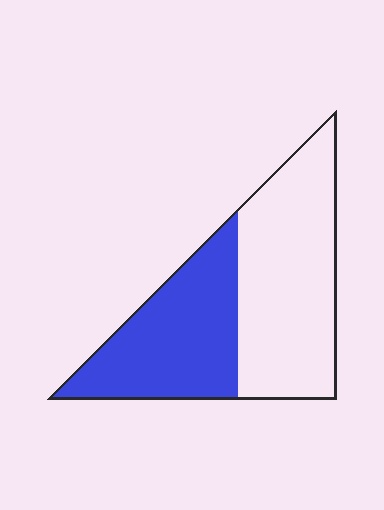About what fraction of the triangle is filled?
About two fifths (2/5).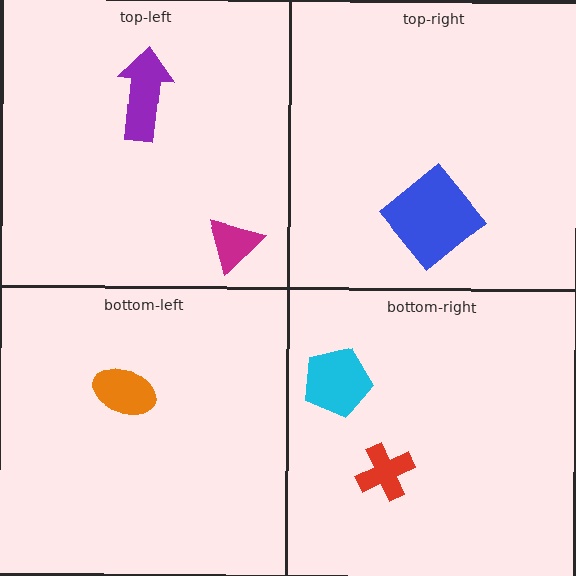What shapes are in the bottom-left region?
The orange ellipse.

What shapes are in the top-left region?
The magenta triangle, the purple arrow.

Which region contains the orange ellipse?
The bottom-left region.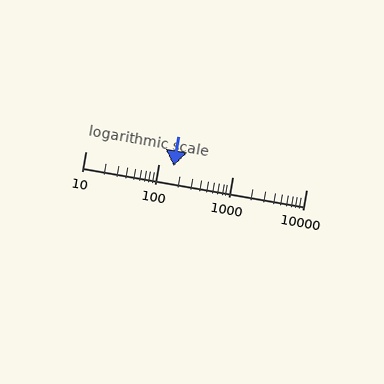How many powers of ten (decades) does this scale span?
The scale spans 3 decades, from 10 to 10000.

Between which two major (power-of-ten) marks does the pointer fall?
The pointer is between 100 and 1000.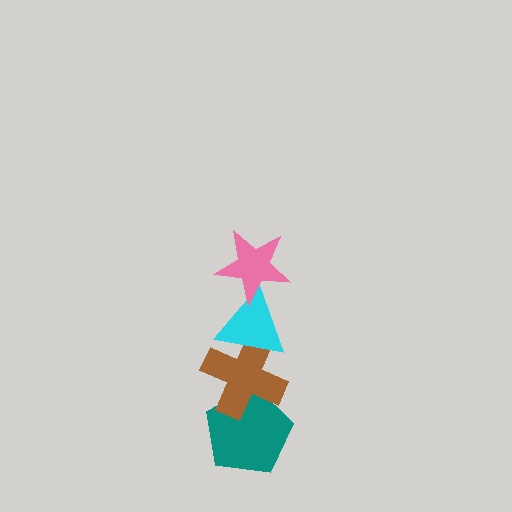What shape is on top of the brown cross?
The cyan triangle is on top of the brown cross.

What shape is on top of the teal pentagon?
The brown cross is on top of the teal pentagon.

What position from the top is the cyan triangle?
The cyan triangle is 2nd from the top.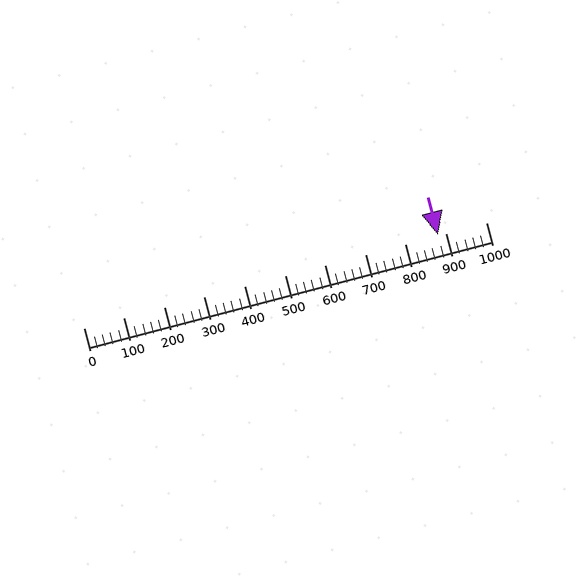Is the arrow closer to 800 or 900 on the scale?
The arrow is closer to 900.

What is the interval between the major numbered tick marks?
The major tick marks are spaced 100 units apart.